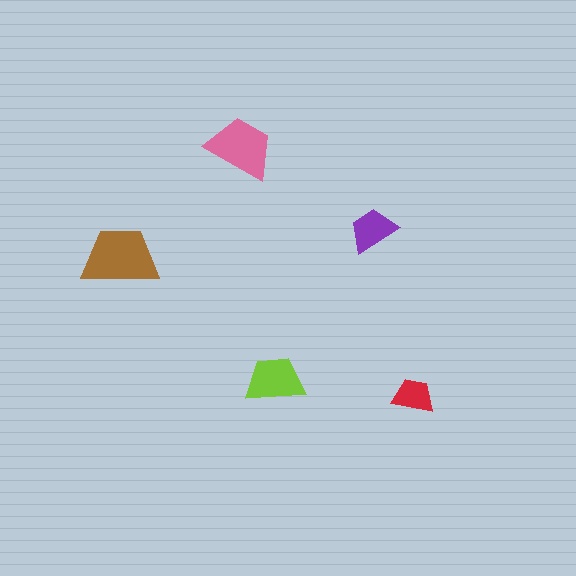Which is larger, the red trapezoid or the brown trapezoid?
The brown one.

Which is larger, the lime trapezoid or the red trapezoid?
The lime one.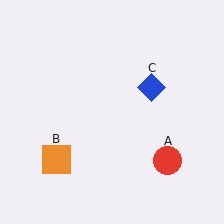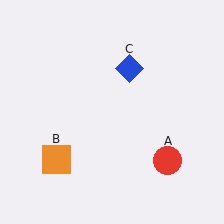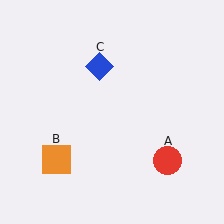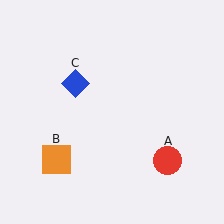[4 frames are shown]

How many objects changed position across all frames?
1 object changed position: blue diamond (object C).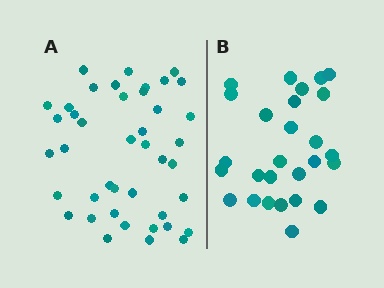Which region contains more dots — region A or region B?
Region A (the left region) has more dots.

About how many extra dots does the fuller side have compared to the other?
Region A has approximately 15 more dots than region B.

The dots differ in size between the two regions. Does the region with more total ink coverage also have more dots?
No. Region B has more total ink coverage because its dots are larger, but region A actually contains more individual dots. Total area can be misleading — the number of items is what matters here.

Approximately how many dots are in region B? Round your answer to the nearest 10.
About 30 dots. (The exact count is 27, which rounds to 30.)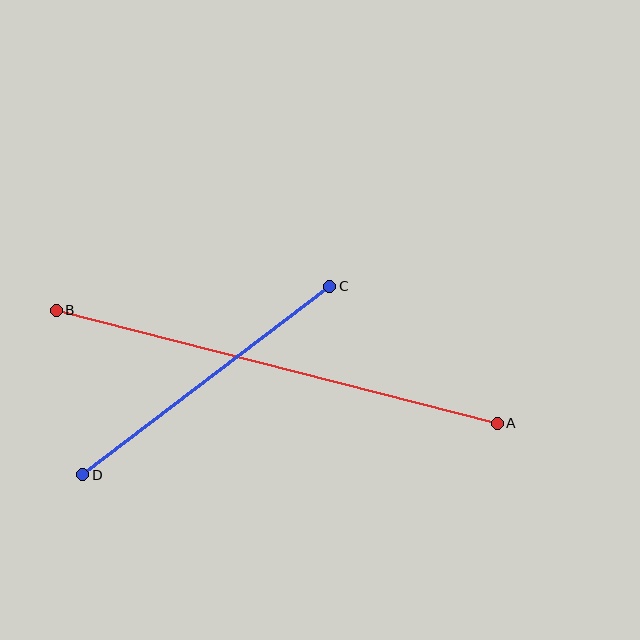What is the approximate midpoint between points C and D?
The midpoint is at approximately (206, 381) pixels.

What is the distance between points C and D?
The distance is approximately 311 pixels.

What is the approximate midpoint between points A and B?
The midpoint is at approximately (277, 367) pixels.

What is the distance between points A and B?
The distance is approximately 455 pixels.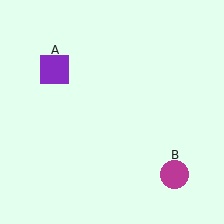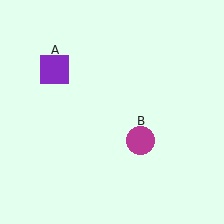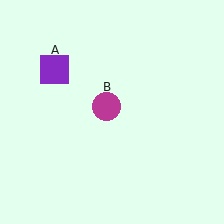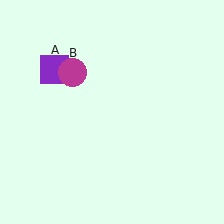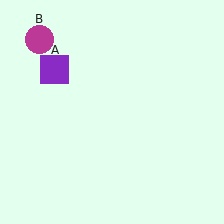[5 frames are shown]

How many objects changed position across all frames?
1 object changed position: magenta circle (object B).